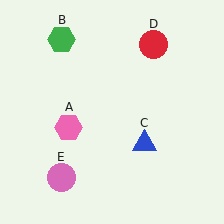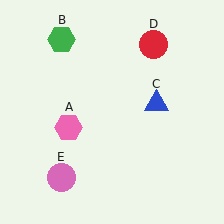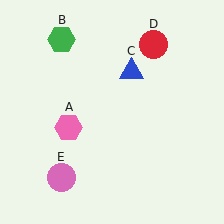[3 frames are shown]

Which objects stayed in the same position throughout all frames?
Pink hexagon (object A) and green hexagon (object B) and red circle (object D) and pink circle (object E) remained stationary.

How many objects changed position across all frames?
1 object changed position: blue triangle (object C).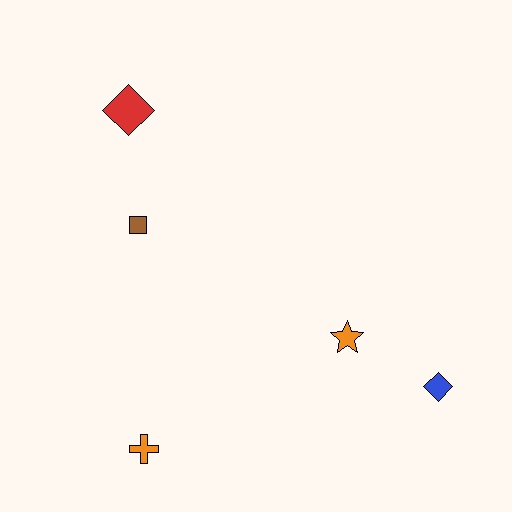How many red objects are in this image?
There is 1 red object.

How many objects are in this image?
There are 5 objects.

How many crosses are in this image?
There is 1 cross.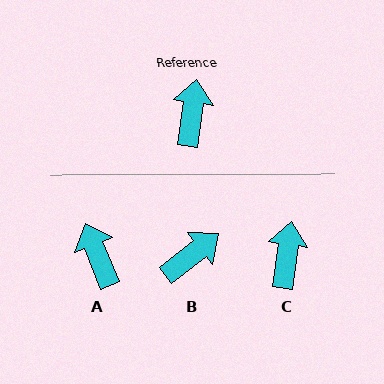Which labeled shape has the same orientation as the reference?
C.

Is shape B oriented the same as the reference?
No, it is off by about 44 degrees.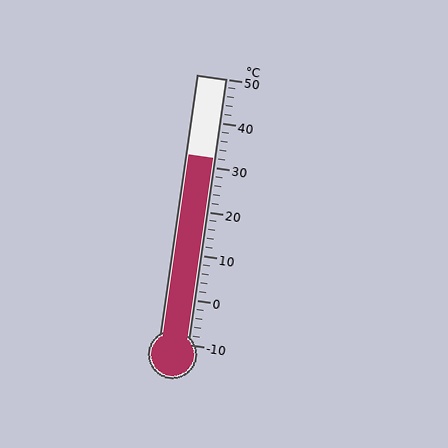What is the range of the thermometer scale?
The thermometer scale ranges from -10°C to 50°C.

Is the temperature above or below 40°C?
The temperature is below 40°C.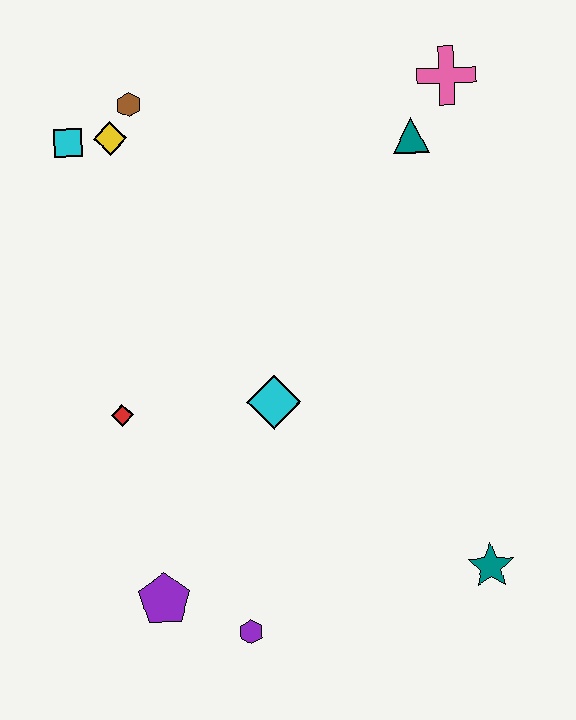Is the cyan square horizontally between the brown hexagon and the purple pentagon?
No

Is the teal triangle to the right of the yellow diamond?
Yes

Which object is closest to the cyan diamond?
The red diamond is closest to the cyan diamond.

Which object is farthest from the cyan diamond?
The pink cross is farthest from the cyan diamond.